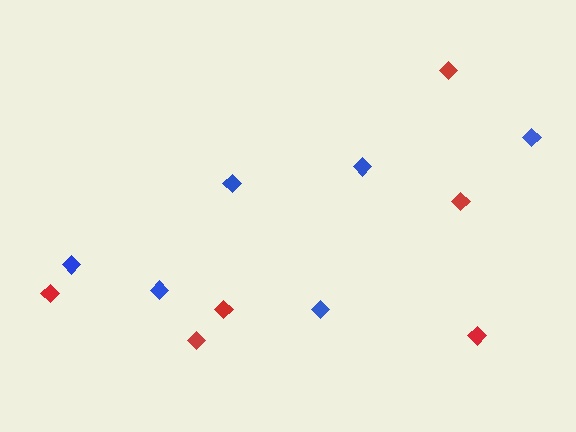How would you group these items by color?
There are 2 groups: one group of red diamonds (6) and one group of blue diamonds (6).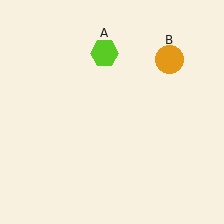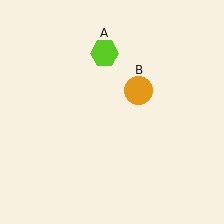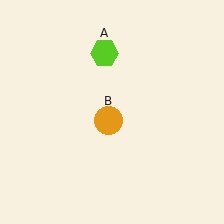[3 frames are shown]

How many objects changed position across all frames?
1 object changed position: orange circle (object B).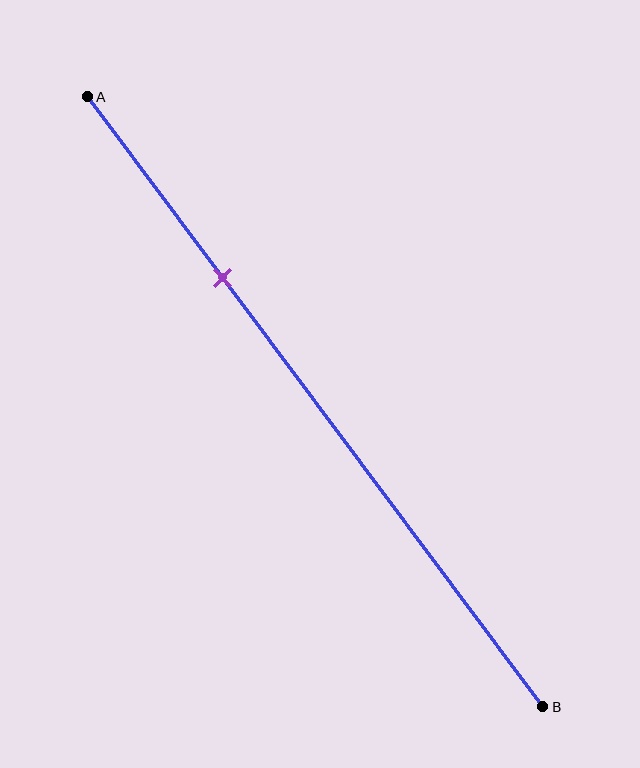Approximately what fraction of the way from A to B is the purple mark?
The purple mark is approximately 30% of the way from A to B.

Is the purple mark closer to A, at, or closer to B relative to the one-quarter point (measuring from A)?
The purple mark is closer to point B than the one-quarter point of segment AB.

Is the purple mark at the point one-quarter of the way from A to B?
No, the mark is at about 30% from A, not at the 25% one-quarter point.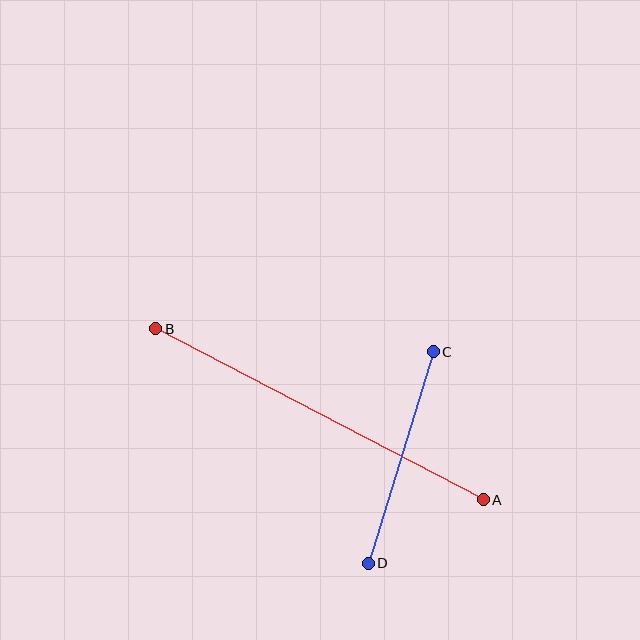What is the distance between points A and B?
The distance is approximately 370 pixels.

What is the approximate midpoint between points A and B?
The midpoint is at approximately (320, 414) pixels.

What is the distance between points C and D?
The distance is approximately 221 pixels.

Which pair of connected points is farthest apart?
Points A and B are farthest apart.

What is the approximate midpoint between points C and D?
The midpoint is at approximately (401, 457) pixels.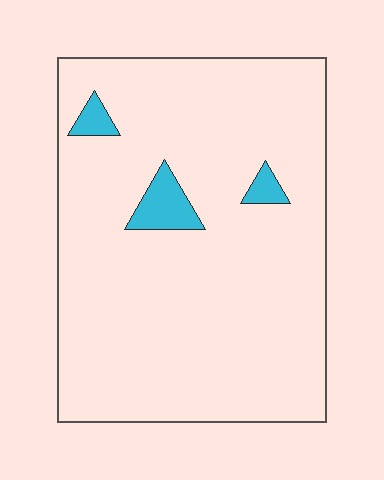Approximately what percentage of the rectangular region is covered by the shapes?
Approximately 5%.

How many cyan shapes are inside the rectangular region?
3.